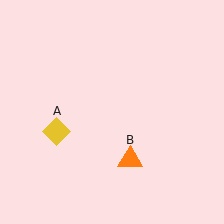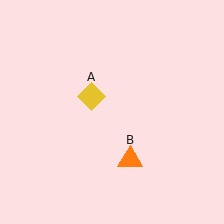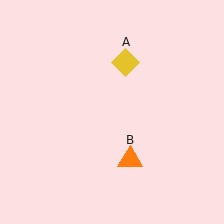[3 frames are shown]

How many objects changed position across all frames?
1 object changed position: yellow diamond (object A).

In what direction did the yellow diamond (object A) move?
The yellow diamond (object A) moved up and to the right.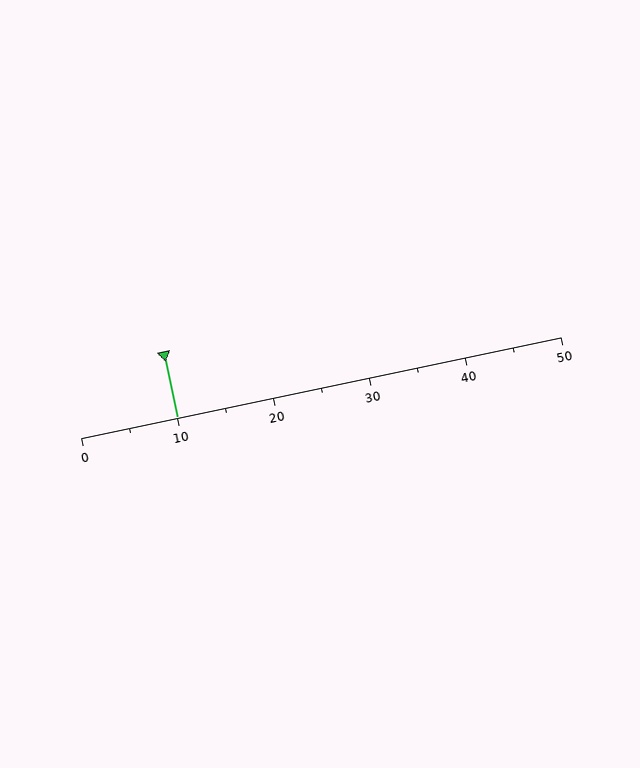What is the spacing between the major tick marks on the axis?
The major ticks are spaced 10 apart.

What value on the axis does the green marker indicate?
The marker indicates approximately 10.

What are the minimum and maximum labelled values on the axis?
The axis runs from 0 to 50.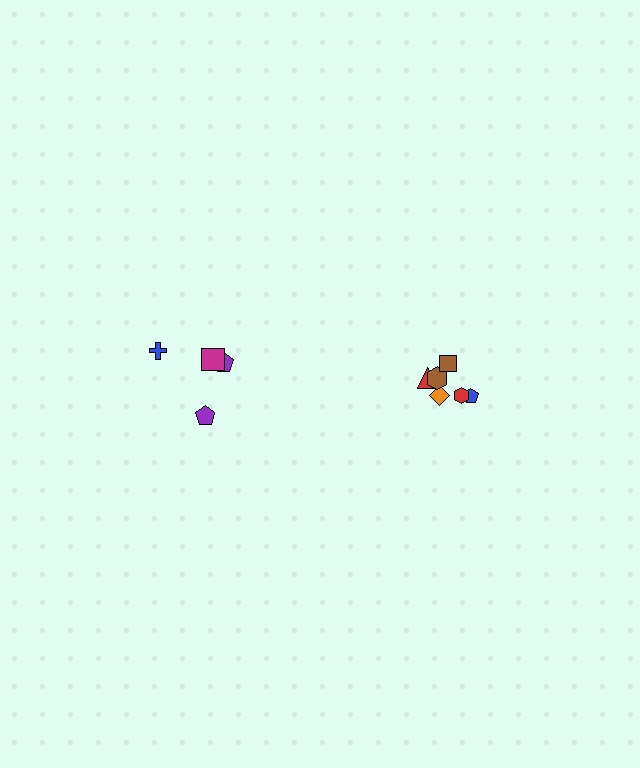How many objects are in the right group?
There are 6 objects.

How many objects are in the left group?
There are 4 objects.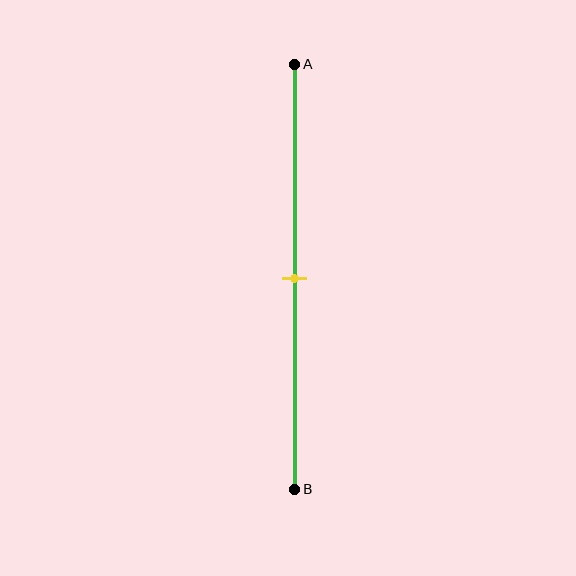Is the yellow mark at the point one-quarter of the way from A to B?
No, the mark is at about 50% from A, not at the 25% one-quarter point.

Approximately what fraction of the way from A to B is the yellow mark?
The yellow mark is approximately 50% of the way from A to B.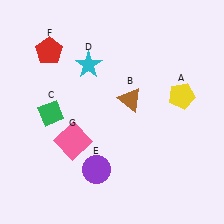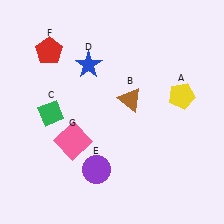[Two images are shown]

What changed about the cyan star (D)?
In Image 1, D is cyan. In Image 2, it changed to blue.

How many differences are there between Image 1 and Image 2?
There is 1 difference between the two images.